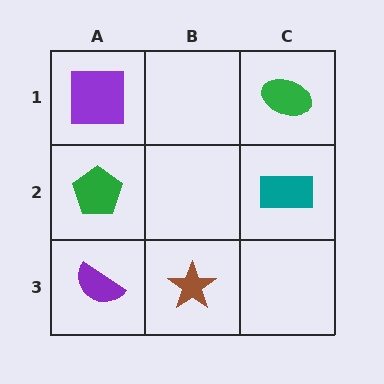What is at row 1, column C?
A green ellipse.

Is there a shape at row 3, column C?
No, that cell is empty.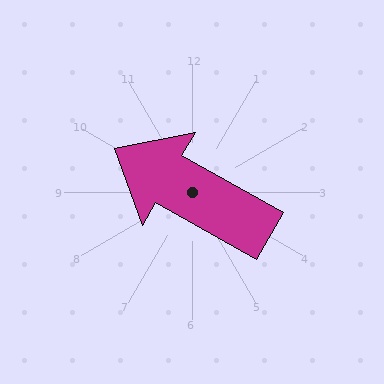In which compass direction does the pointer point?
Northwest.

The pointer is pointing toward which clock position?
Roughly 10 o'clock.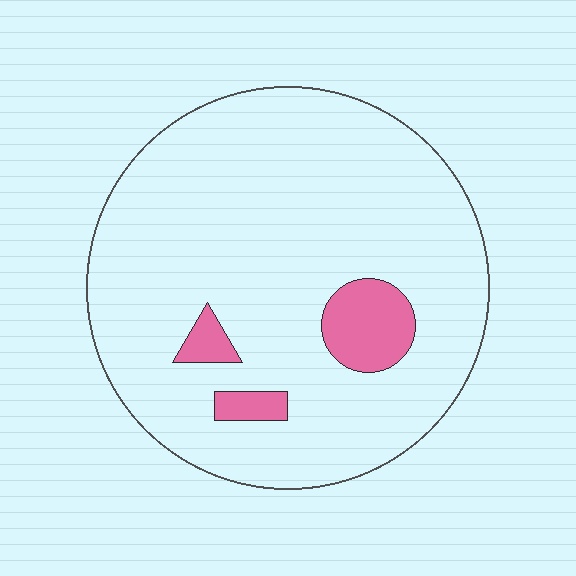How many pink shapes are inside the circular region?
3.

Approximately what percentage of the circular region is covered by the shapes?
Approximately 10%.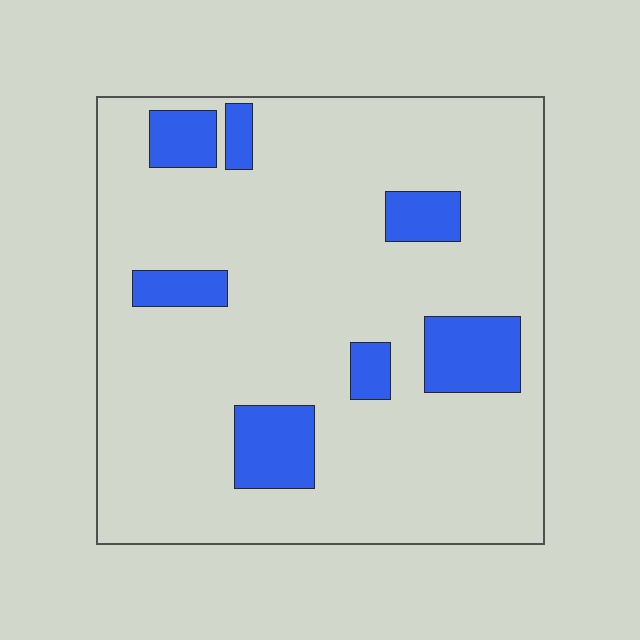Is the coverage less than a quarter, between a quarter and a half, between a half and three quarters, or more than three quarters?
Less than a quarter.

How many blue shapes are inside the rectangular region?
7.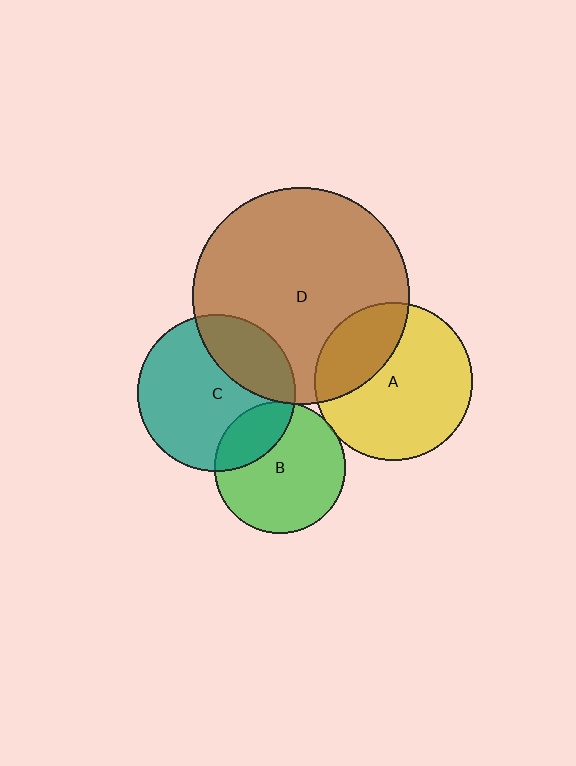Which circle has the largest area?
Circle D (brown).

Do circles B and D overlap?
Yes.